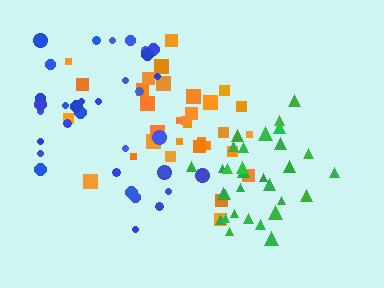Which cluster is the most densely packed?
Green.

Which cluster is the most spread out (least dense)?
Blue.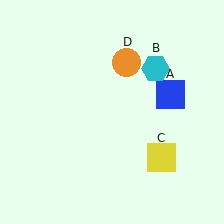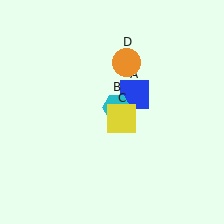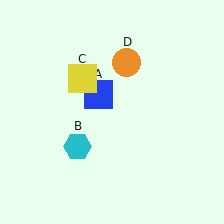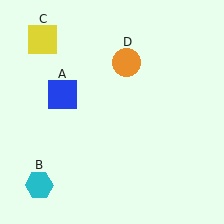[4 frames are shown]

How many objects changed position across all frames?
3 objects changed position: blue square (object A), cyan hexagon (object B), yellow square (object C).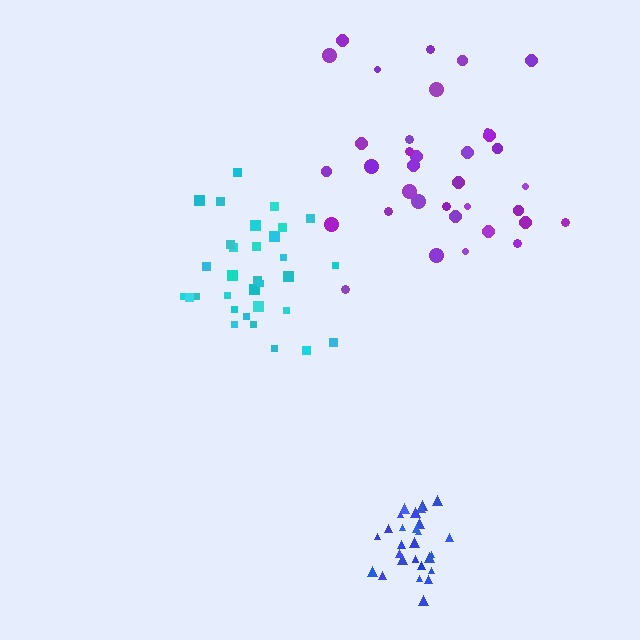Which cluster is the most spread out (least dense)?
Purple.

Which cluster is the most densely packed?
Blue.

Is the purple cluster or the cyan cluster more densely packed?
Cyan.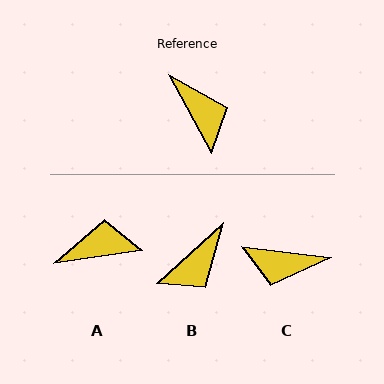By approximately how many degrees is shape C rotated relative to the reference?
Approximately 125 degrees clockwise.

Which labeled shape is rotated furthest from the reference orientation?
C, about 125 degrees away.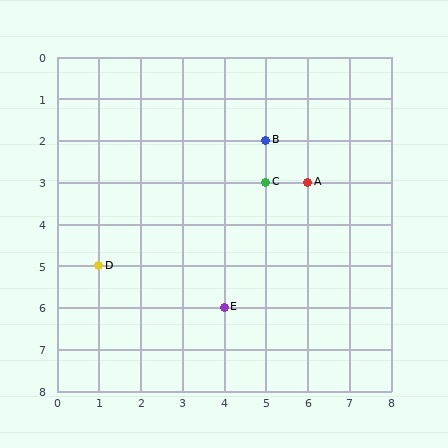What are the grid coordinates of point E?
Point E is at grid coordinates (4, 6).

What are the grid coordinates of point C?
Point C is at grid coordinates (5, 3).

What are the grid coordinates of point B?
Point B is at grid coordinates (5, 2).